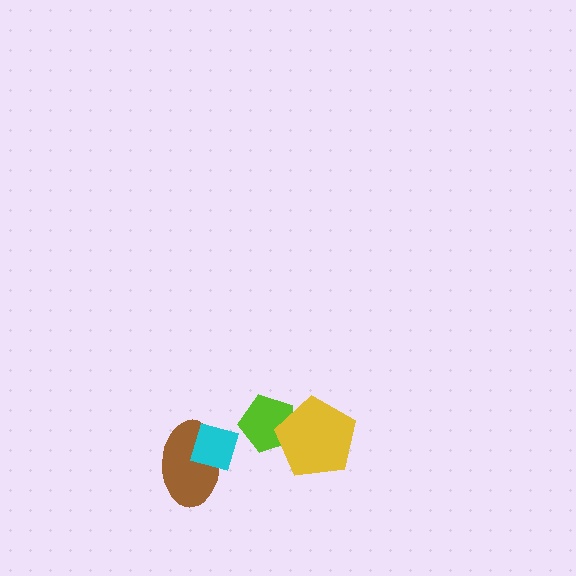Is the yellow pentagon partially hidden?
No, no other shape covers it.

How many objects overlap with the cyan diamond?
1 object overlaps with the cyan diamond.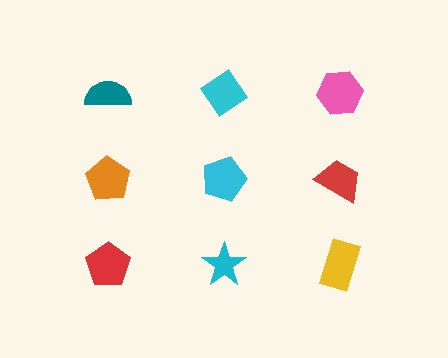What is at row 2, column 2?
A cyan pentagon.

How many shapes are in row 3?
3 shapes.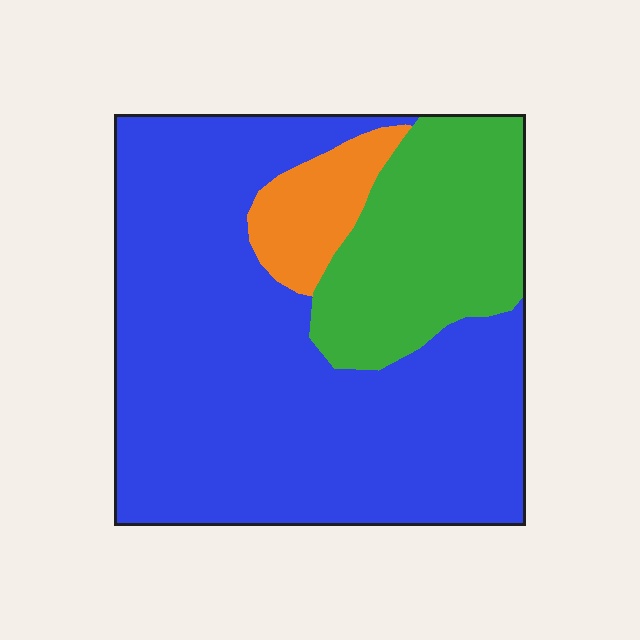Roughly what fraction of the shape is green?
Green covers roughly 25% of the shape.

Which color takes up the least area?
Orange, at roughly 10%.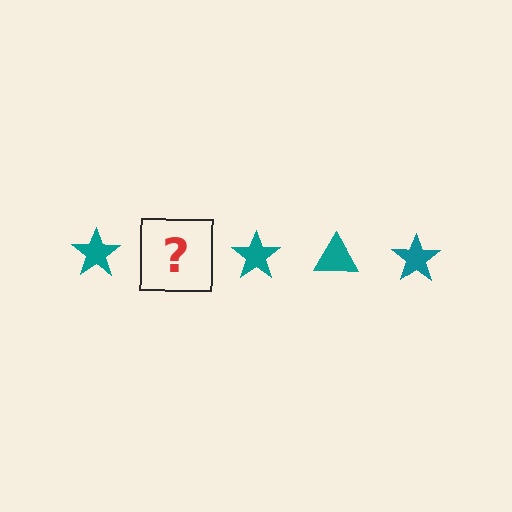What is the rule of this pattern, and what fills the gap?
The rule is that the pattern cycles through star, triangle shapes in teal. The gap should be filled with a teal triangle.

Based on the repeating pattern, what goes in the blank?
The blank should be a teal triangle.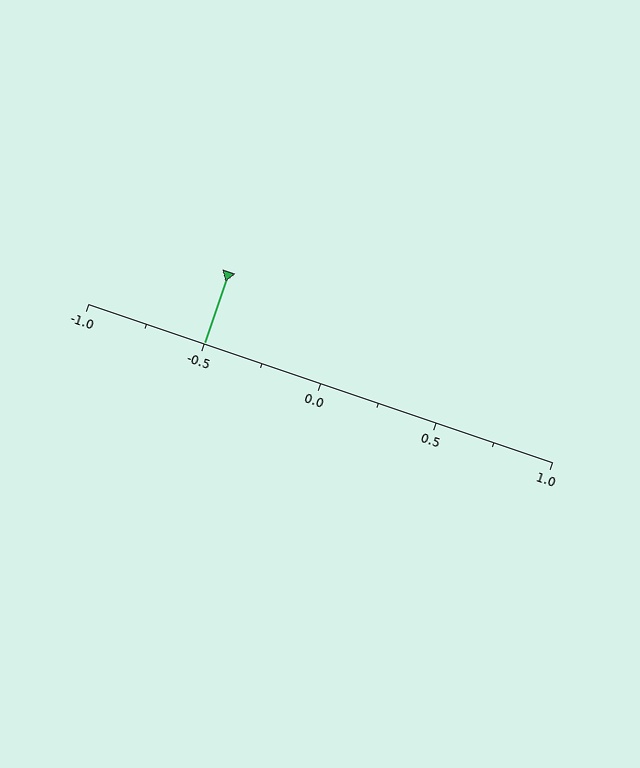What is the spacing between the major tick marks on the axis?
The major ticks are spaced 0.5 apart.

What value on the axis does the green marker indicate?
The marker indicates approximately -0.5.